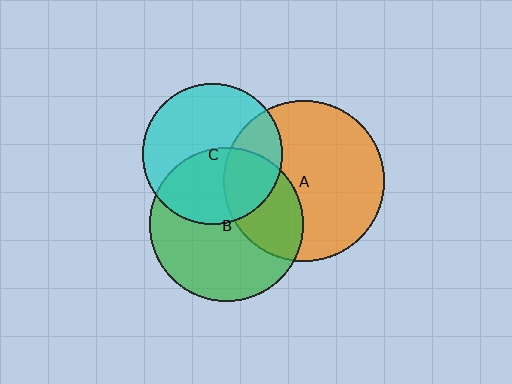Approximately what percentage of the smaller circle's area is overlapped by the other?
Approximately 45%.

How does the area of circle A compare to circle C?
Approximately 1.3 times.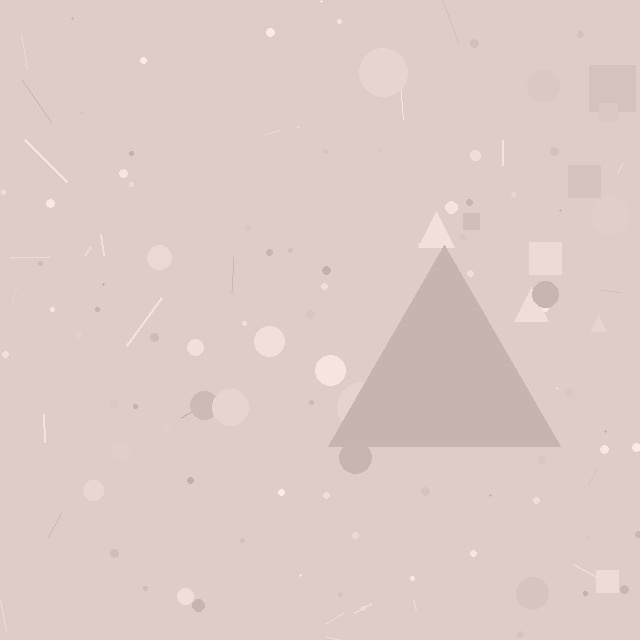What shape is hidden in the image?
A triangle is hidden in the image.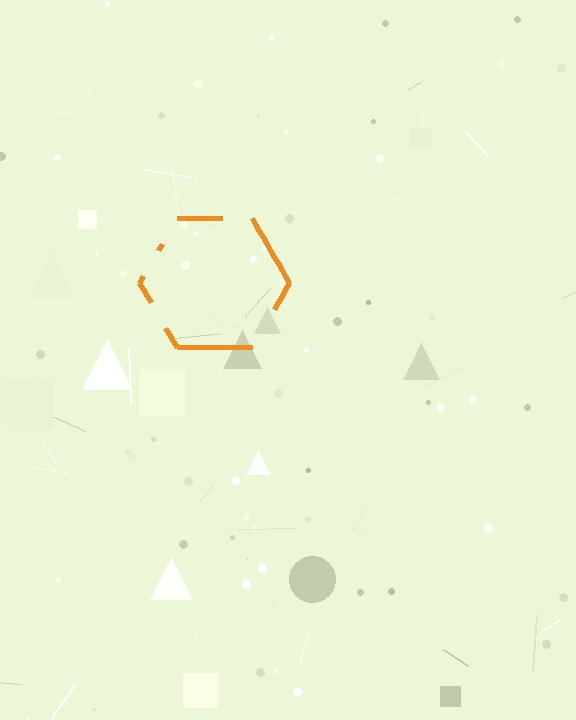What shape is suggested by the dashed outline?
The dashed outline suggests a hexagon.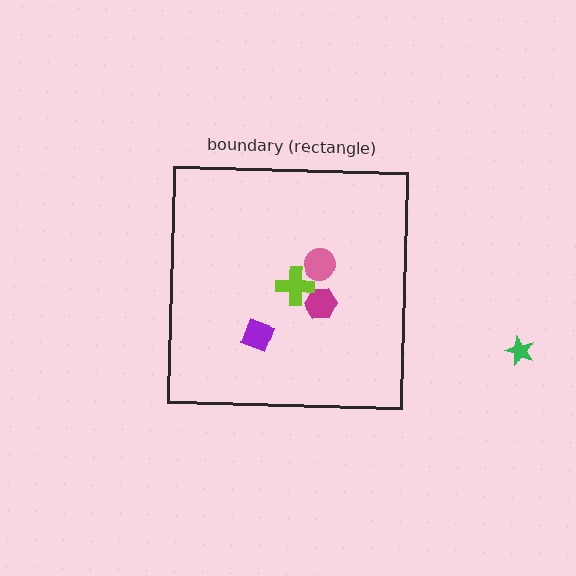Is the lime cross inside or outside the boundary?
Inside.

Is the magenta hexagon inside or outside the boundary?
Inside.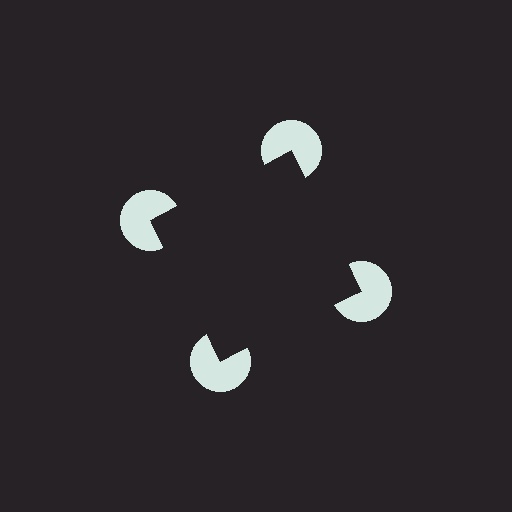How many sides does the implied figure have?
4 sides.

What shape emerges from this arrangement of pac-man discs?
An illusory square — its edges are inferred from the aligned wedge cuts in the pac-man discs, not physically drawn.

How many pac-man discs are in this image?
There are 4 — one at each vertex of the illusory square.